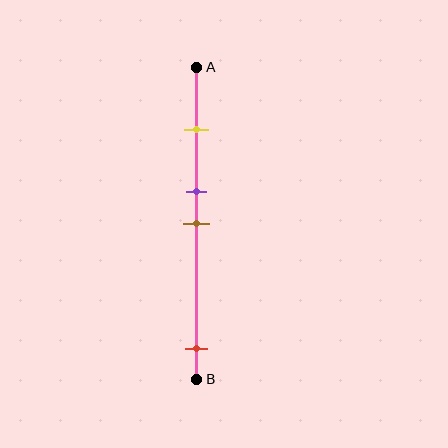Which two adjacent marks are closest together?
The purple and brown marks are the closest adjacent pair.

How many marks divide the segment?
There are 4 marks dividing the segment.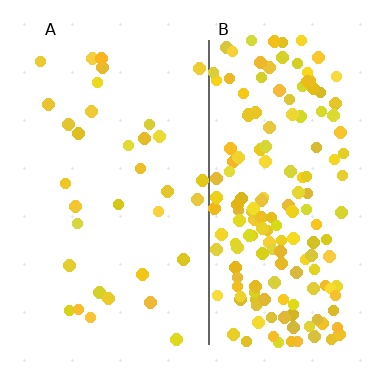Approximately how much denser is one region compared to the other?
Approximately 4.9× — region B over region A.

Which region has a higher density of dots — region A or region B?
B (the right).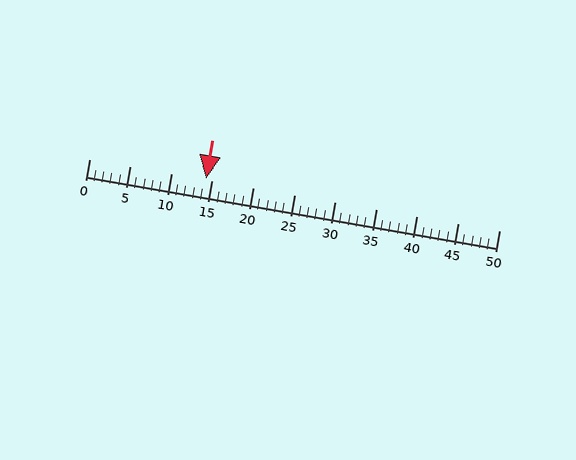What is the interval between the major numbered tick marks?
The major tick marks are spaced 5 units apart.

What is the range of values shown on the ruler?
The ruler shows values from 0 to 50.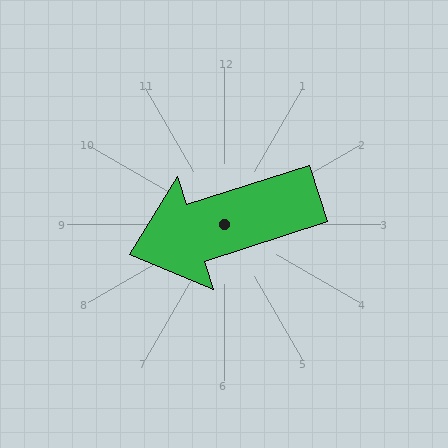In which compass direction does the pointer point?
West.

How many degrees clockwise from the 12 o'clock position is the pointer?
Approximately 252 degrees.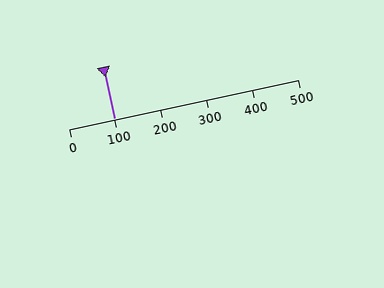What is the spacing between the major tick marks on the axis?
The major ticks are spaced 100 apart.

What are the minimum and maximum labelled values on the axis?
The axis runs from 0 to 500.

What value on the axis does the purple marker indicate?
The marker indicates approximately 100.